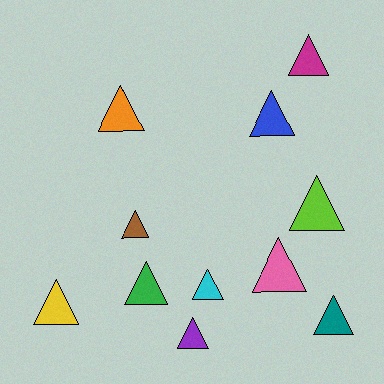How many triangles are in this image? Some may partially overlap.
There are 11 triangles.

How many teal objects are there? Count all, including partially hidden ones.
There is 1 teal object.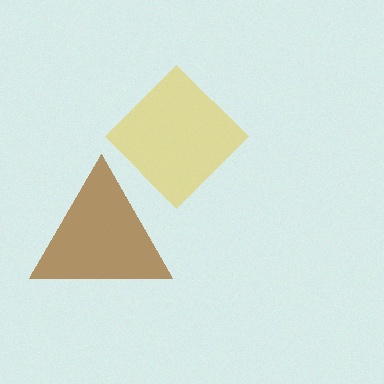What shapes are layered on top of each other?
The layered shapes are: a yellow diamond, a brown triangle.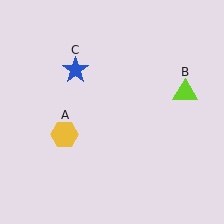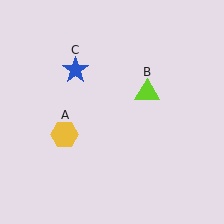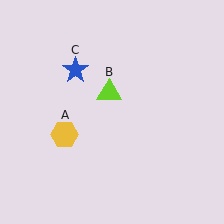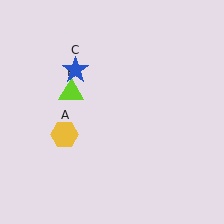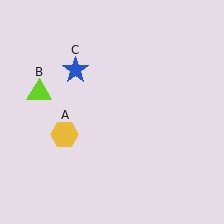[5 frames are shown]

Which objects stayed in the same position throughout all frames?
Yellow hexagon (object A) and blue star (object C) remained stationary.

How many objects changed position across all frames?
1 object changed position: lime triangle (object B).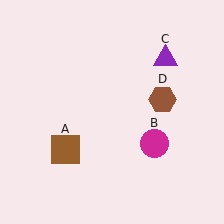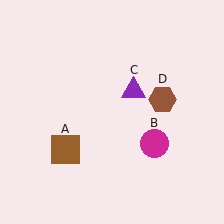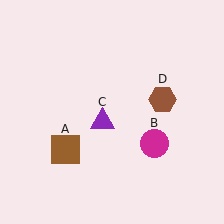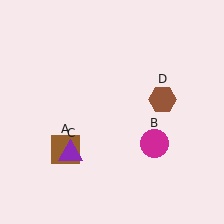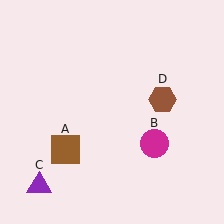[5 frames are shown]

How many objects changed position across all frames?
1 object changed position: purple triangle (object C).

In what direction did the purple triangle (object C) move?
The purple triangle (object C) moved down and to the left.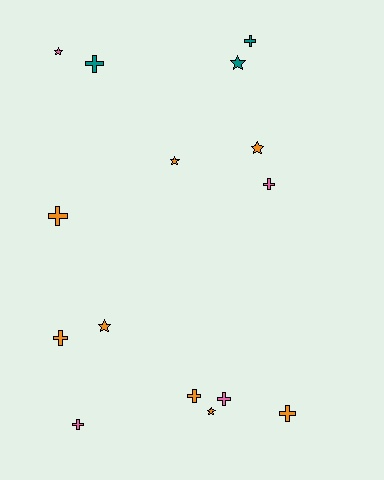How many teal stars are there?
There is 1 teal star.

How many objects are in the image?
There are 15 objects.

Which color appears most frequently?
Orange, with 8 objects.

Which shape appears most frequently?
Cross, with 9 objects.